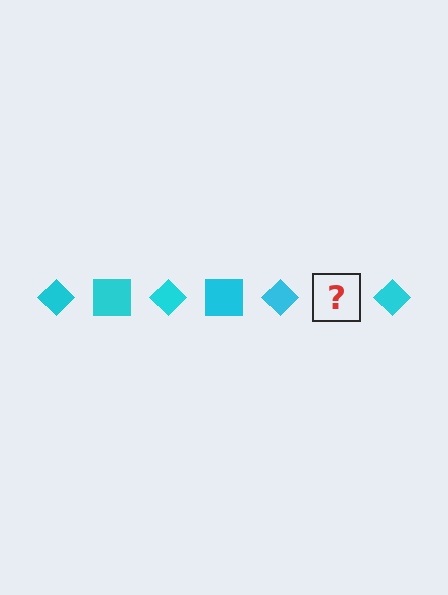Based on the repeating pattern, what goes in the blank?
The blank should be a cyan square.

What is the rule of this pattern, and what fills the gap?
The rule is that the pattern cycles through diamond, square shapes in cyan. The gap should be filled with a cyan square.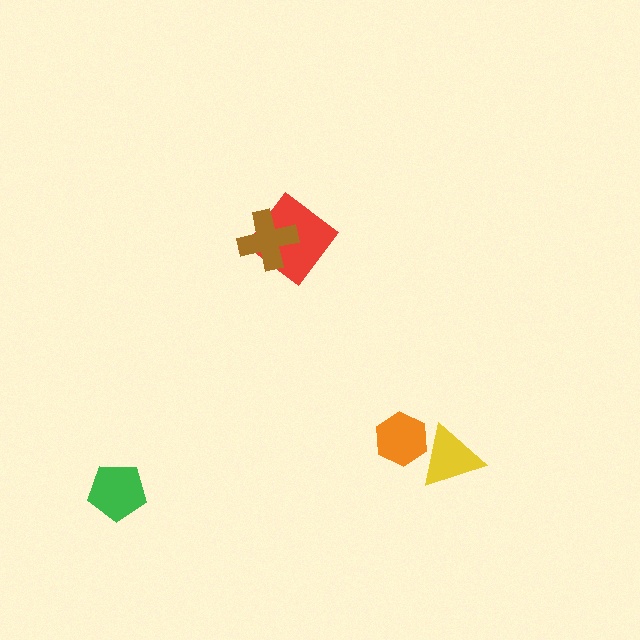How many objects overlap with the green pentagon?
0 objects overlap with the green pentagon.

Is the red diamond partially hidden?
Yes, it is partially covered by another shape.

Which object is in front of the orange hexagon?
The yellow triangle is in front of the orange hexagon.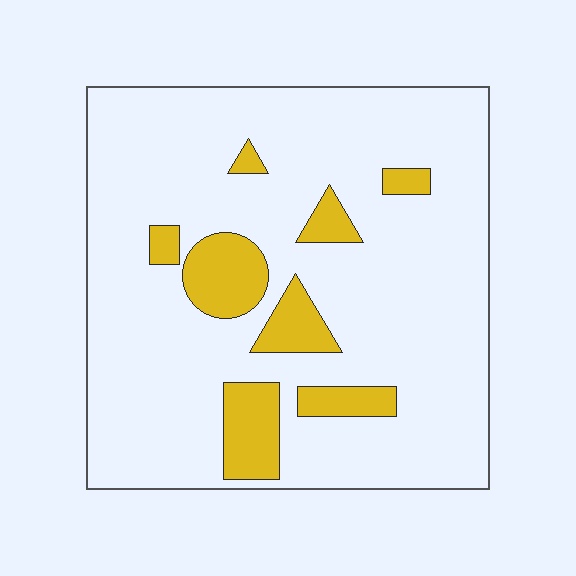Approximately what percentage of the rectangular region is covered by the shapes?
Approximately 15%.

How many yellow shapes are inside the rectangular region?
8.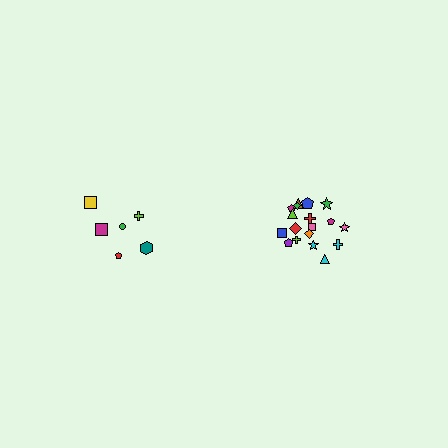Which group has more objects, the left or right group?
The right group.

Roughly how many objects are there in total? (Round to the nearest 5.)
Roughly 25 objects in total.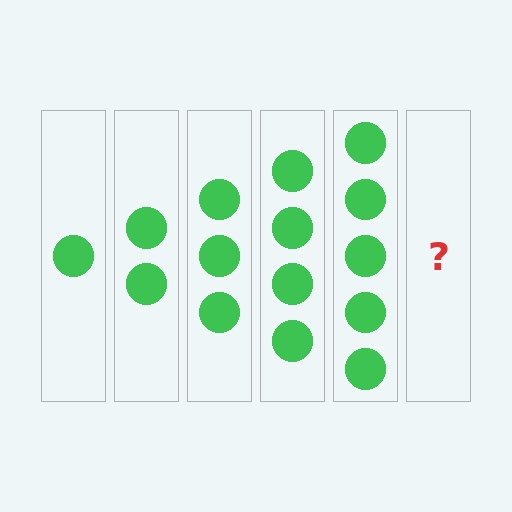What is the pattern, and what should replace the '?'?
The pattern is that each step adds one more circle. The '?' should be 6 circles.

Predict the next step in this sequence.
The next step is 6 circles.